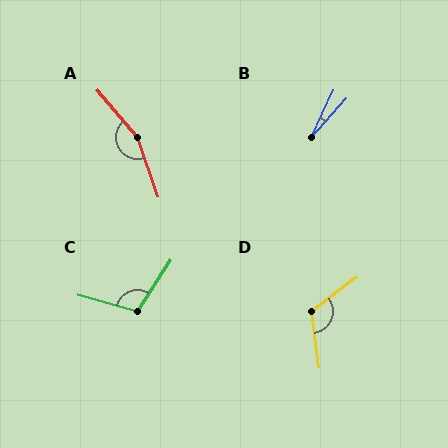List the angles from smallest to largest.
B (17°), C (108°), D (120°), A (159°).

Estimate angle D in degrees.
Approximately 120 degrees.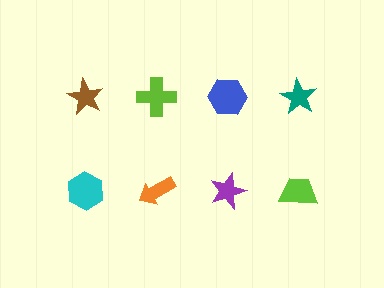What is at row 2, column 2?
An orange arrow.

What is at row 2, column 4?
A lime trapezoid.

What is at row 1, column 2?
A lime cross.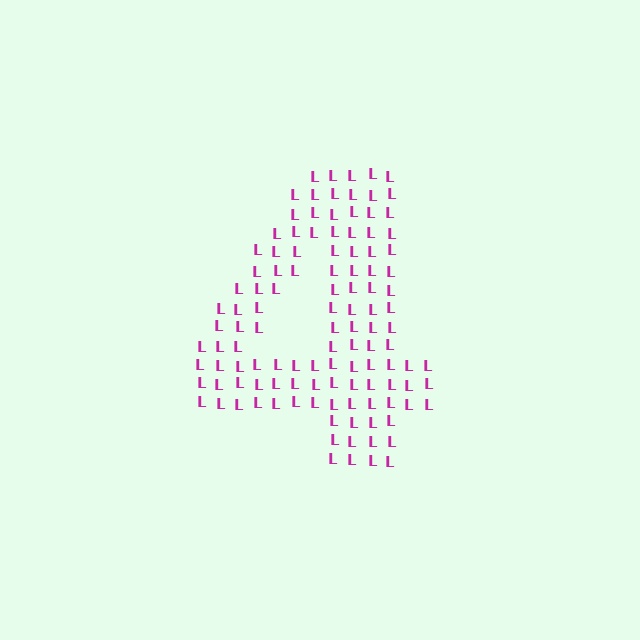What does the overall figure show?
The overall figure shows the digit 4.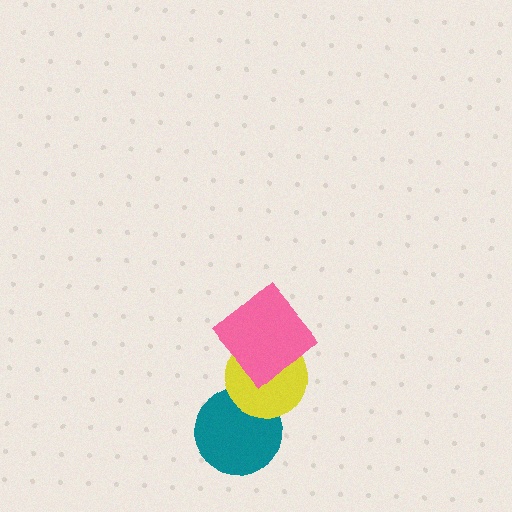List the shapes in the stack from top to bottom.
From top to bottom: the pink diamond, the yellow circle, the teal circle.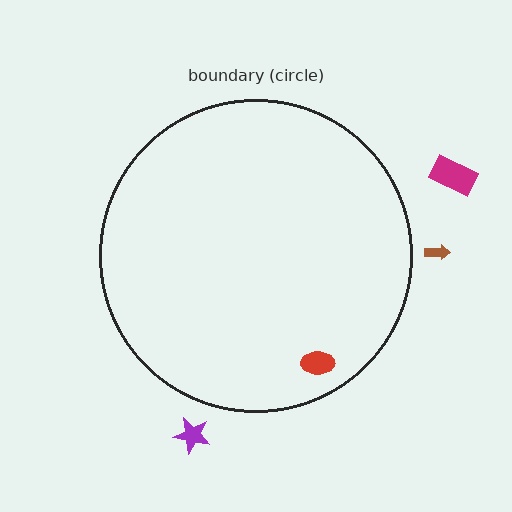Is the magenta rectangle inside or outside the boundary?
Outside.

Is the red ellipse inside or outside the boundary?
Inside.